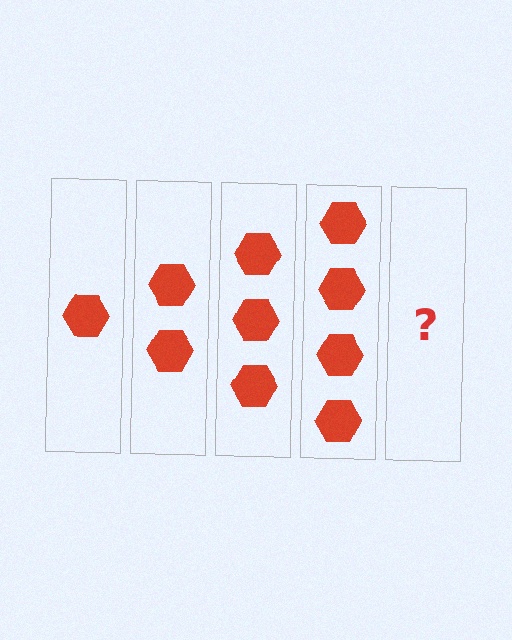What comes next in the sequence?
The next element should be 5 hexagons.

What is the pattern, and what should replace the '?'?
The pattern is that each step adds one more hexagon. The '?' should be 5 hexagons.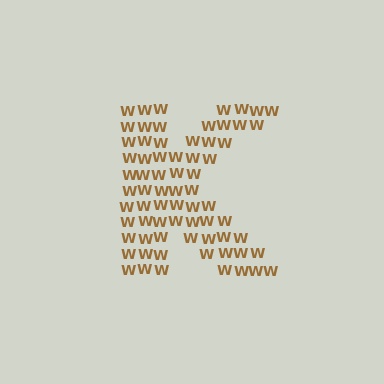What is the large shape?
The large shape is the letter K.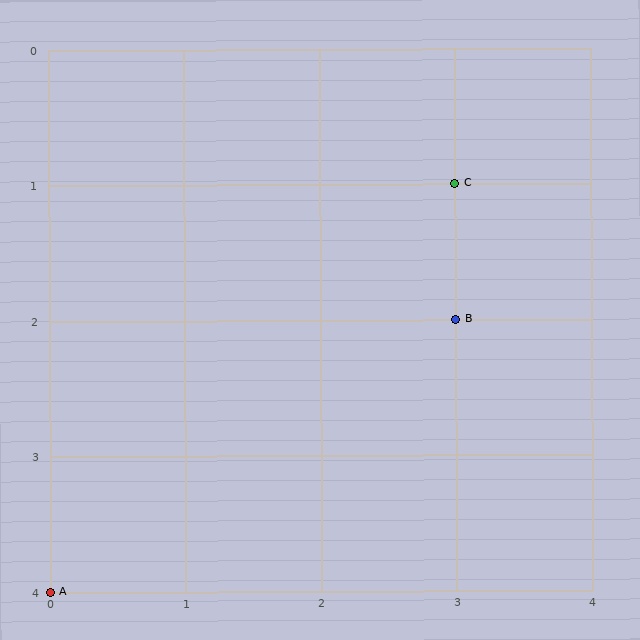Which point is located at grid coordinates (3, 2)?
Point B is at (3, 2).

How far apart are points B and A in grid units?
Points B and A are 3 columns and 2 rows apart (about 3.6 grid units diagonally).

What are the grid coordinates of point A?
Point A is at grid coordinates (0, 4).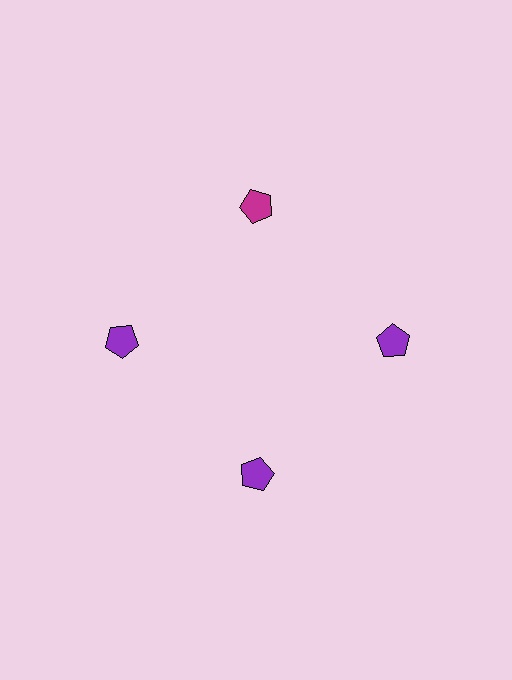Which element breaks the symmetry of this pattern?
The magenta pentagon at roughly the 12 o'clock position breaks the symmetry. All other shapes are purple pentagons.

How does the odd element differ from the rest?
It has a different color: magenta instead of purple.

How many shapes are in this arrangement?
There are 4 shapes arranged in a ring pattern.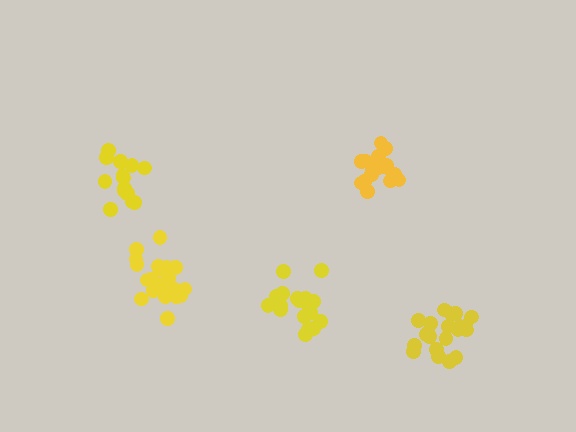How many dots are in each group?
Group 1: 17 dots, Group 2: 18 dots, Group 3: 21 dots, Group 4: 21 dots, Group 5: 15 dots (92 total).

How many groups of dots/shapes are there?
There are 5 groups.